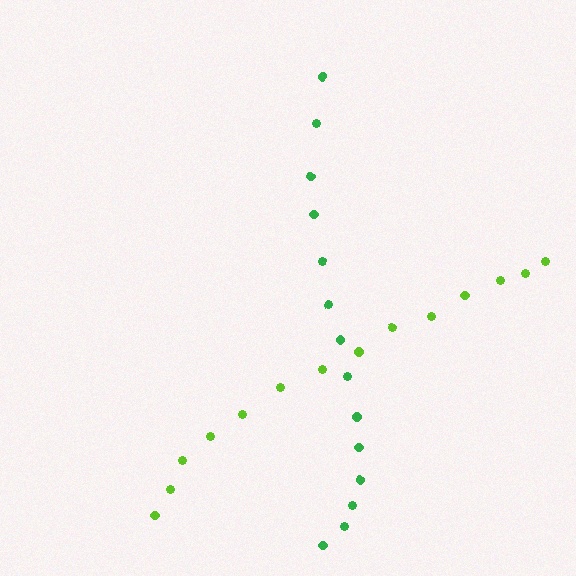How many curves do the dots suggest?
There are 2 distinct paths.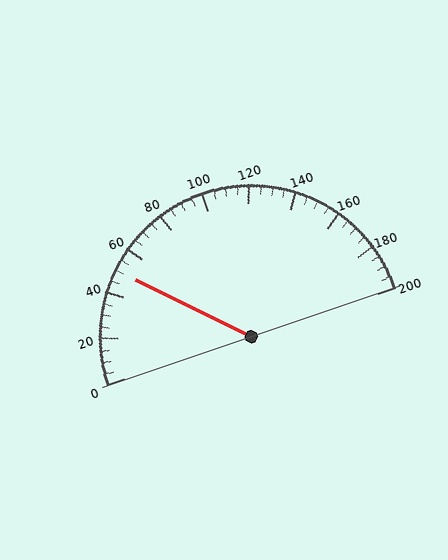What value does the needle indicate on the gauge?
The needle indicates approximately 50.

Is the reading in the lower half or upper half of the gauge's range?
The reading is in the lower half of the range (0 to 200).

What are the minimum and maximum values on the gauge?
The gauge ranges from 0 to 200.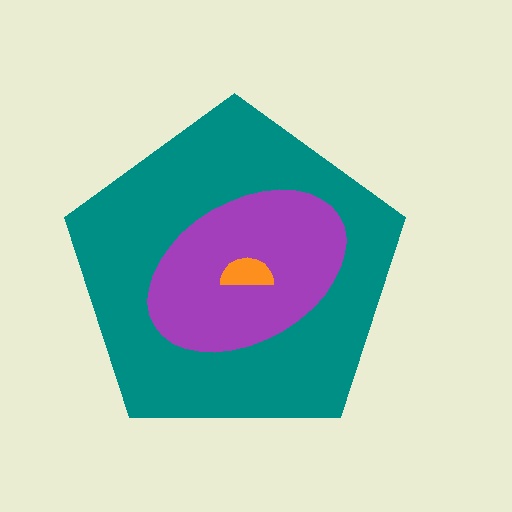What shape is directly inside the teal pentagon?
The purple ellipse.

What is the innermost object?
The orange semicircle.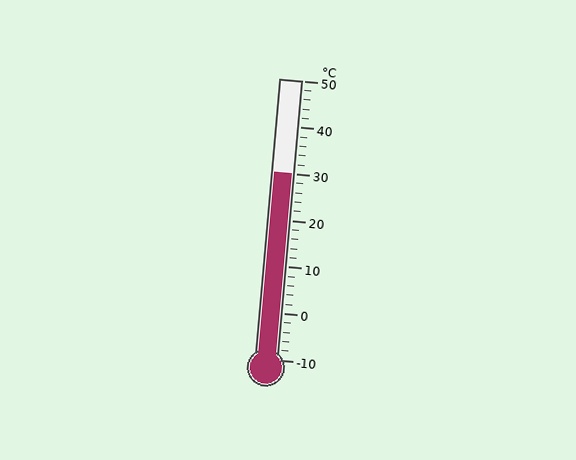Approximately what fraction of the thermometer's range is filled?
The thermometer is filled to approximately 65% of its range.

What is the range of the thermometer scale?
The thermometer scale ranges from -10°C to 50°C.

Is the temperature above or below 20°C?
The temperature is above 20°C.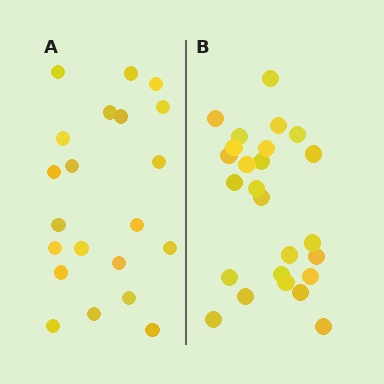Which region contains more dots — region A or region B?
Region B (the right region) has more dots.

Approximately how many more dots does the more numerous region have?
Region B has about 4 more dots than region A.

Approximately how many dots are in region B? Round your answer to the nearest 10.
About 20 dots. (The exact count is 25, which rounds to 20.)